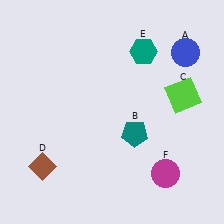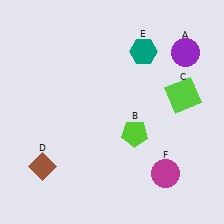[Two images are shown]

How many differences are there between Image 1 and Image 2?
There are 2 differences between the two images.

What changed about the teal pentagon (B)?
In Image 1, B is teal. In Image 2, it changed to lime.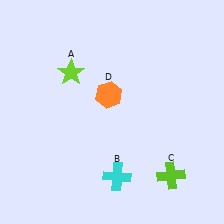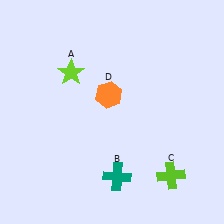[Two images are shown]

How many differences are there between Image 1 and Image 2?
There is 1 difference between the two images.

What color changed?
The cross (B) changed from cyan in Image 1 to teal in Image 2.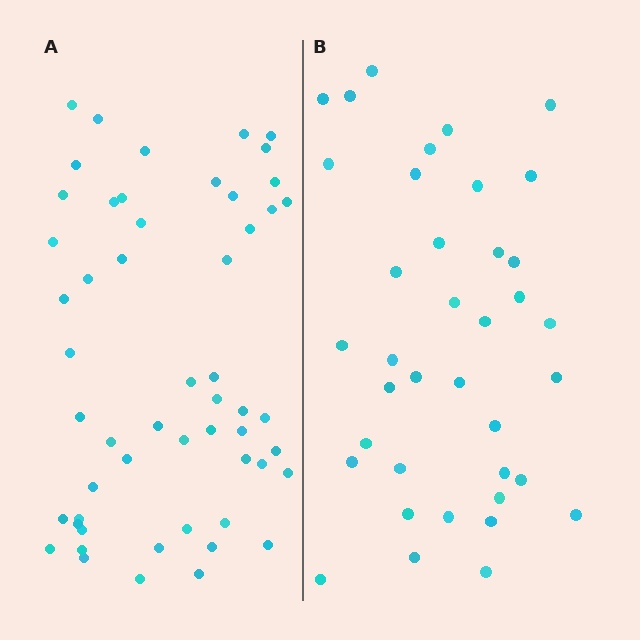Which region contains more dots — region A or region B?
Region A (the left region) has more dots.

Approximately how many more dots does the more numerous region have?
Region A has approximately 15 more dots than region B.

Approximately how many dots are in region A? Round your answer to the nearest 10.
About 50 dots. (The exact count is 54, which rounds to 50.)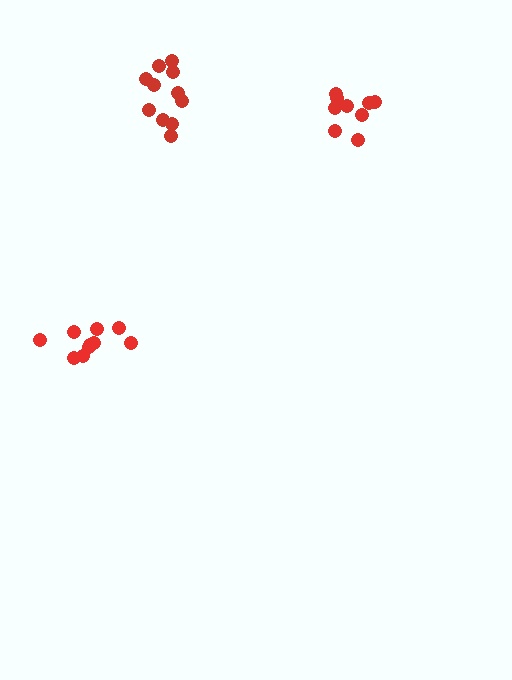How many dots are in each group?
Group 1: 10 dots, Group 2: 10 dots, Group 3: 11 dots (31 total).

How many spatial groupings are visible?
There are 3 spatial groupings.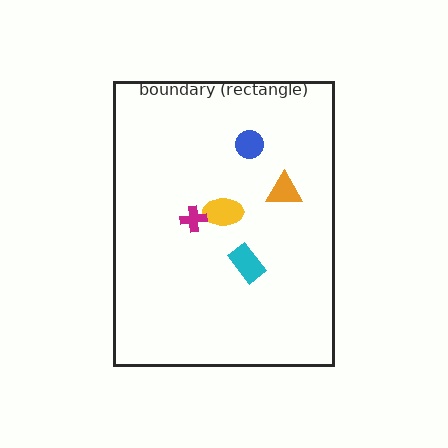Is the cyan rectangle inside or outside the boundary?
Inside.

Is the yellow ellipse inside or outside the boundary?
Inside.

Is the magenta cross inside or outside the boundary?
Inside.